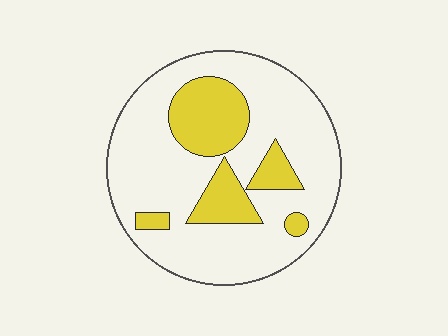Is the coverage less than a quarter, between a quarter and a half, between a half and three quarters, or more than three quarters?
Less than a quarter.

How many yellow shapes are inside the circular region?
5.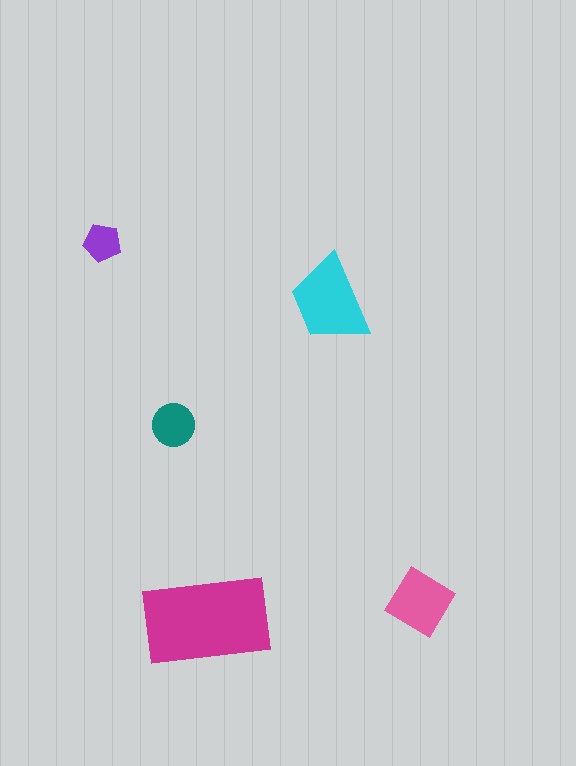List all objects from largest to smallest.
The magenta rectangle, the cyan trapezoid, the pink diamond, the teal circle, the purple pentagon.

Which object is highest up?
The purple pentagon is topmost.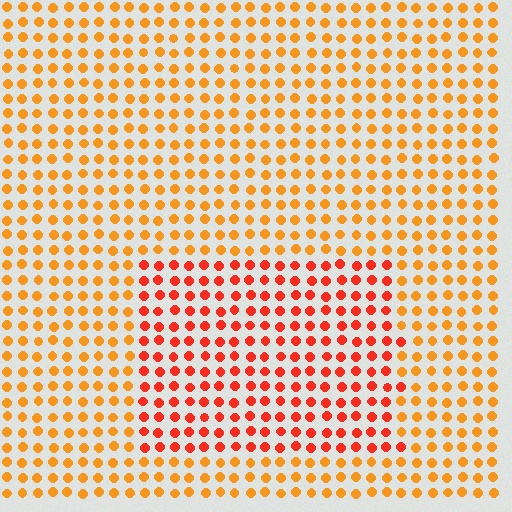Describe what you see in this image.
The image is filled with small orange elements in a uniform arrangement. A rectangle-shaped region is visible where the elements are tinted to a slightly different hue, forming a subtle color boundary.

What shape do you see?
I see a rectangle.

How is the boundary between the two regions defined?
The boundary is defined purely by a slight shift in hue (about 30 degrees). Spacing, size, and orientation are identical on both sides.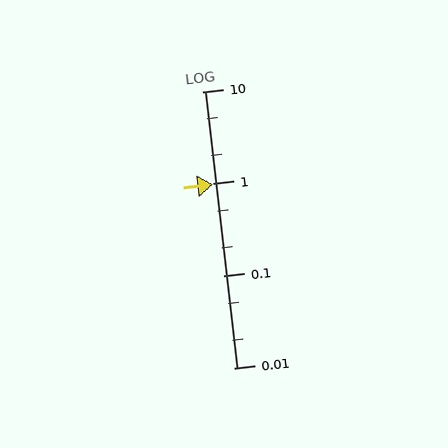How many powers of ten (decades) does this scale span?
The scale spans 3 decades, from 0.01 to 10.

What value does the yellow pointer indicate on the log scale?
The pointer indicates approximately 0.99.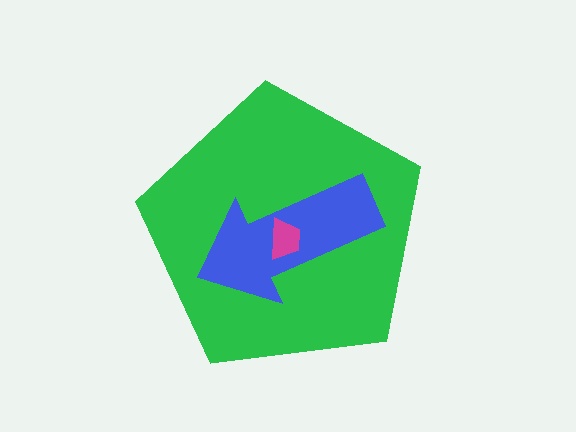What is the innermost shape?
The magenta trapezoid.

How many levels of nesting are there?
3.